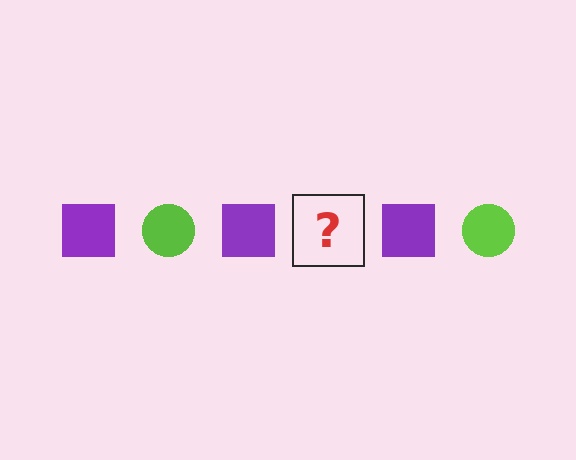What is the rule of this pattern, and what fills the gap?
The rule is that the pattern alternates between purple square and lime circle. The gap should be filled with a lime circle.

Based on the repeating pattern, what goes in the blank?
The blank should be a lime circle.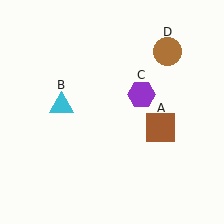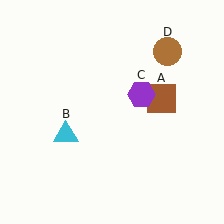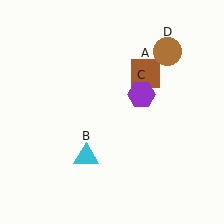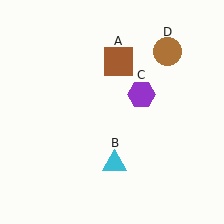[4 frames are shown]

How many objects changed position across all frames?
2 objects changed position: brown square (object A), cyan triangle (object B).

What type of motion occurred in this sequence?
The brown square (object A), cyan triangle (object B) rotated counterclockwise around the center of the scene.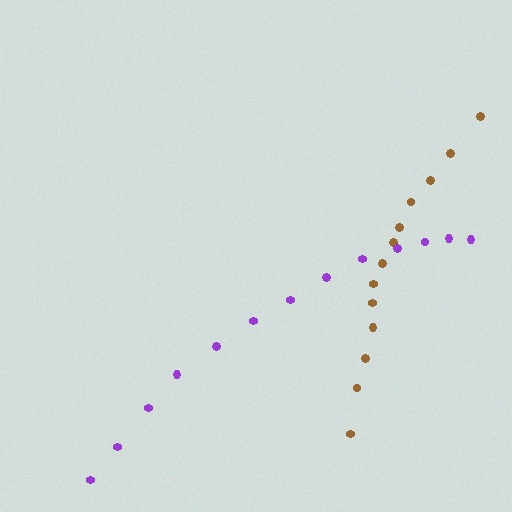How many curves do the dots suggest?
There are 2 distinct paths.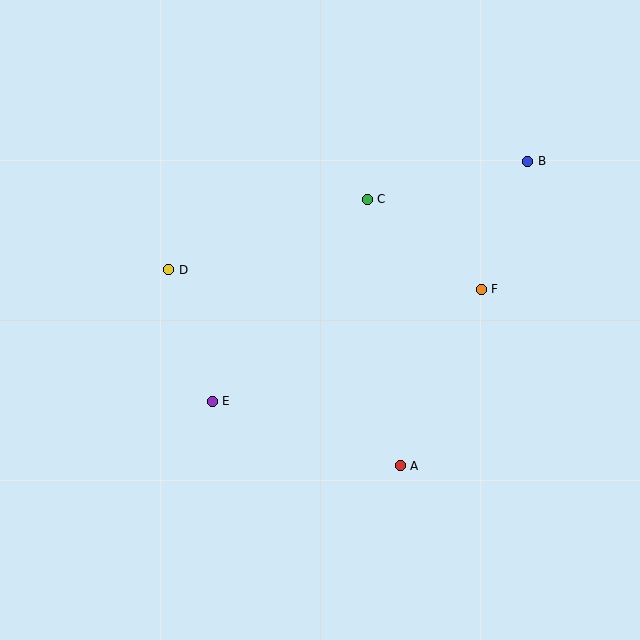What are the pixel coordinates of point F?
Point F is at (481, 289).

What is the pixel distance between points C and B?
The distance between C and B is 165 pixels.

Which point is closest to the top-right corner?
Point B is closest to the top-right corner.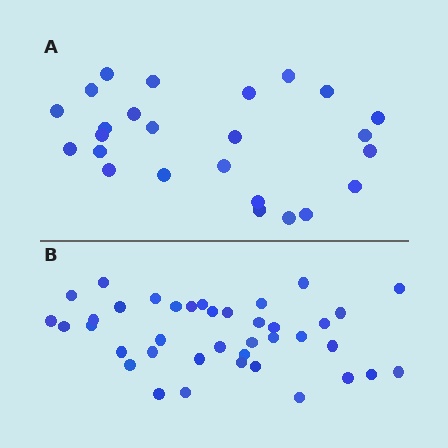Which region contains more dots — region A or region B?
Region B (the bottom region) has more dots.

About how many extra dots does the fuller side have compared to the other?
Region B has approximately 15 more dots than region A.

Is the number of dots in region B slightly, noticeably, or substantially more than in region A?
Region B has substantially more. The ratio is roughly 1.6 to 1.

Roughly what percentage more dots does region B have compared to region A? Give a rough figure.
About 55% more.